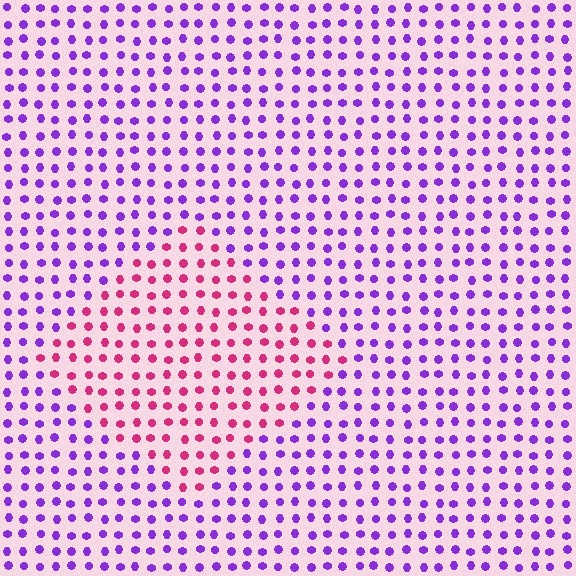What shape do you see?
I see a diamond.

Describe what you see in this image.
The image is filled with small purple elements in a uniform arrangement. A diamond-shaped region is visible where the elements are tinted to a slightly different hue, forming a subtle color boundary.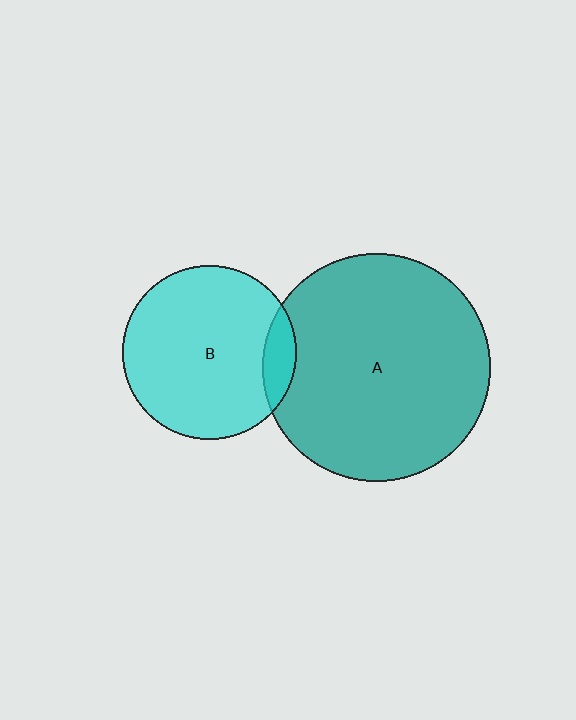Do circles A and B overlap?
Yes.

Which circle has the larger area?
Circle A (teal).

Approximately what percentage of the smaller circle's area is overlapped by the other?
Approximately 10%.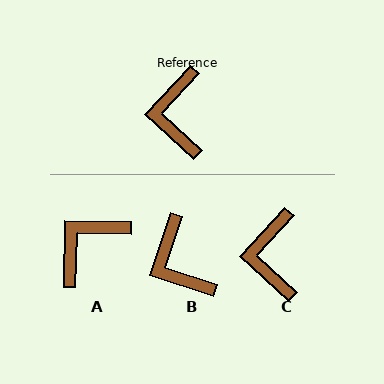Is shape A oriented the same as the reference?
No, it is off by about 49 degrees.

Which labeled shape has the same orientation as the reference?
C.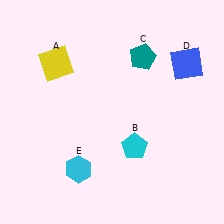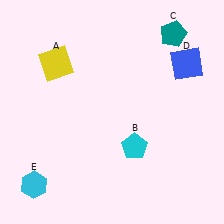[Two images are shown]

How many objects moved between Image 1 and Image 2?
2 objects moved between the two images.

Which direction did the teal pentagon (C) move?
The teal pentagon (C) moved right.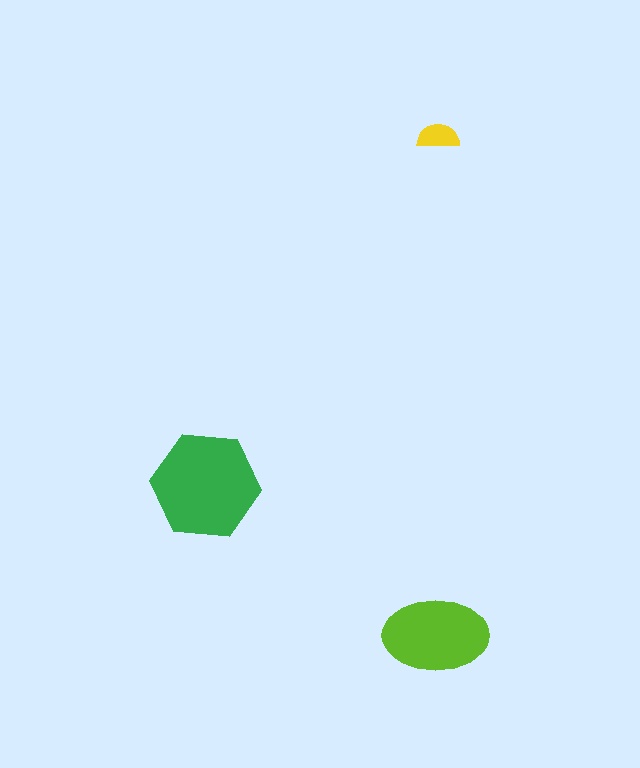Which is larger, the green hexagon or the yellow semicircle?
The green hexagon.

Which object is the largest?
The green hexagon.